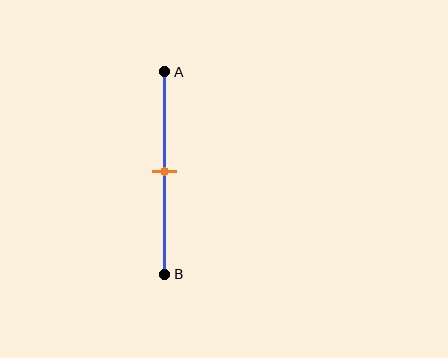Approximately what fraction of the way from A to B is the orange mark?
The orange mark is approximately 50% of the way from A to B.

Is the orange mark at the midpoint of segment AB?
Yes, the mark is approximately at the midpoint.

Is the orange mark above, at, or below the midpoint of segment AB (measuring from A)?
The orange mark is approximately at the midpoint of segment AB.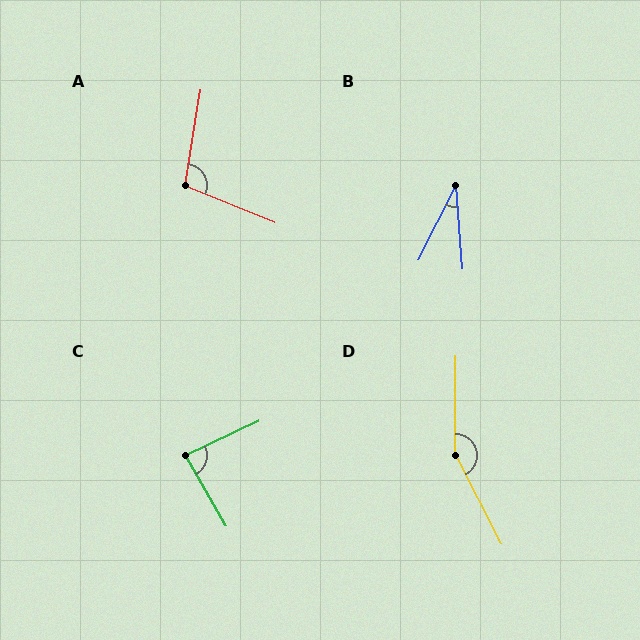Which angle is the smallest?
B, at approximately 31 degrees.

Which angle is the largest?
D, at approximately 152 degrees.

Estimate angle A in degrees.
Approximately 103 degrees.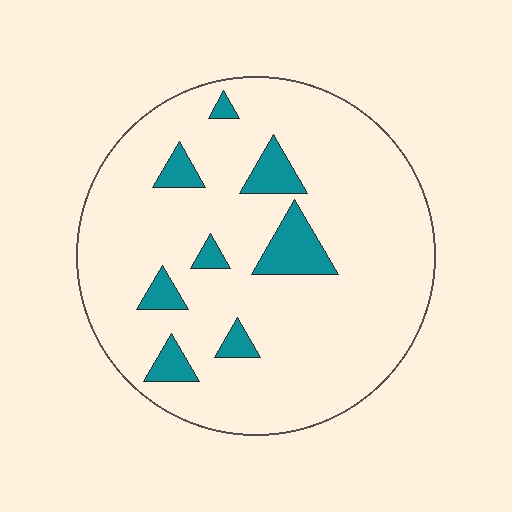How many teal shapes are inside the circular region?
8.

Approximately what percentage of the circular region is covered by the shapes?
Approximately 10%.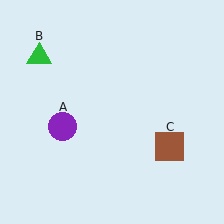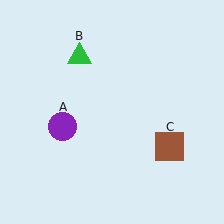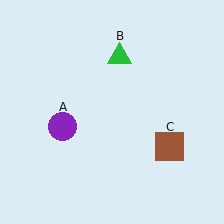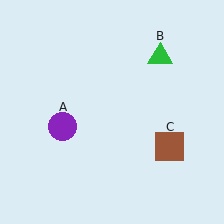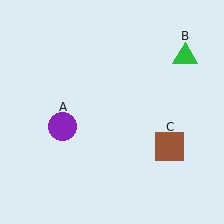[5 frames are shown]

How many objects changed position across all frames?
1 object changed position: green triangle (object B).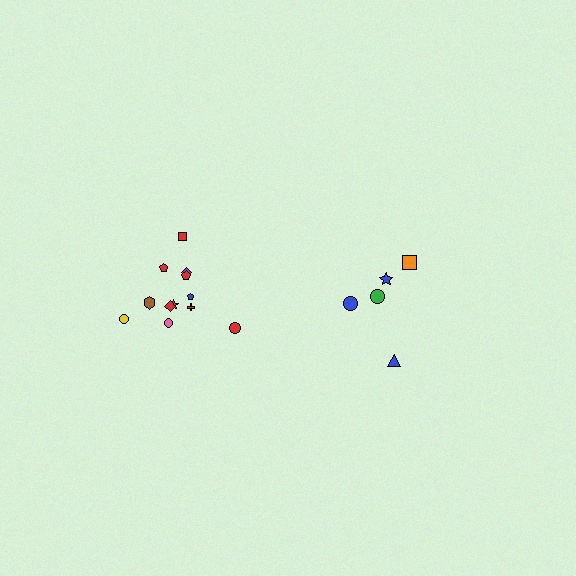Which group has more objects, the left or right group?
The left group.